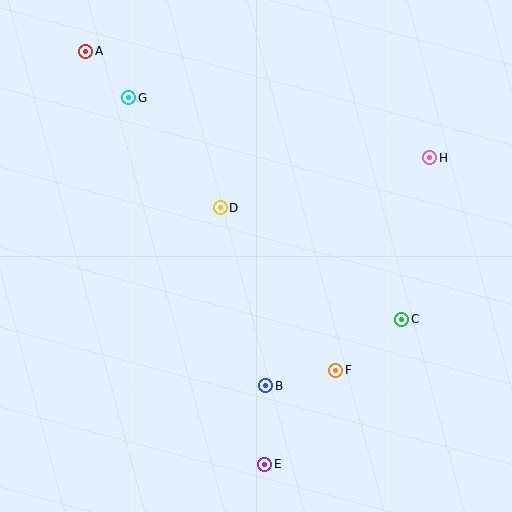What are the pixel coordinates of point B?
Point B is at (266, 386).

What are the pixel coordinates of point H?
Point H is at (430, 158).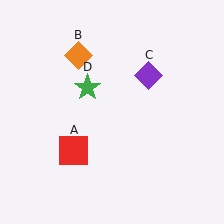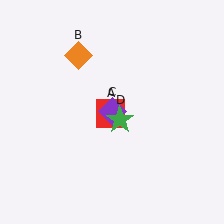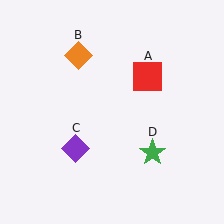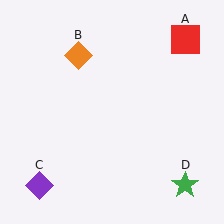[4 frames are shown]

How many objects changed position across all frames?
3 objects changed position: red square (object A), purple diamond (object C), green star (object D).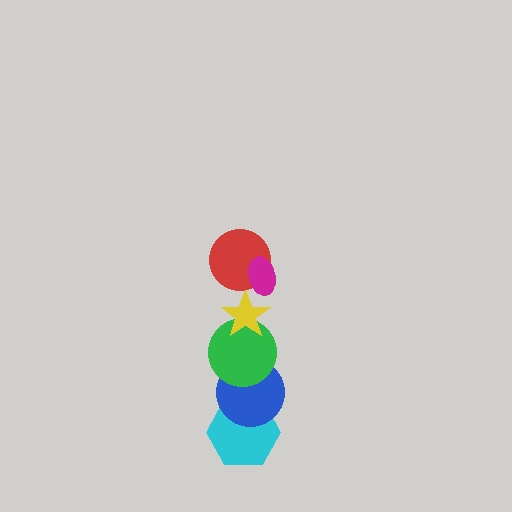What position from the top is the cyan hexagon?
The cyan hexagon is 6th from the top.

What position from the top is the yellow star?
The yellow star is 3rd from the top.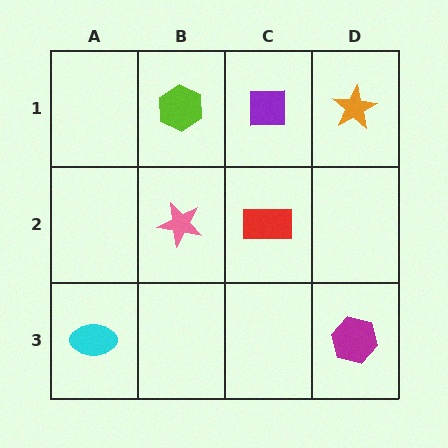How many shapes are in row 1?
3 shapes.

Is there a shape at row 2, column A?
No, that cell is empty.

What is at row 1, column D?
An orange star.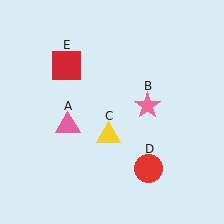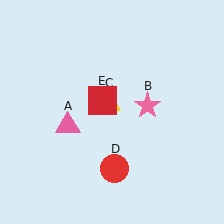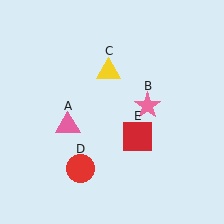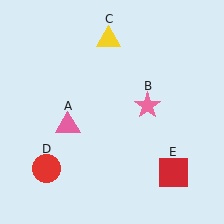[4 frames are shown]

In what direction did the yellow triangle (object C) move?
The yellow triangle (object C) moved up.